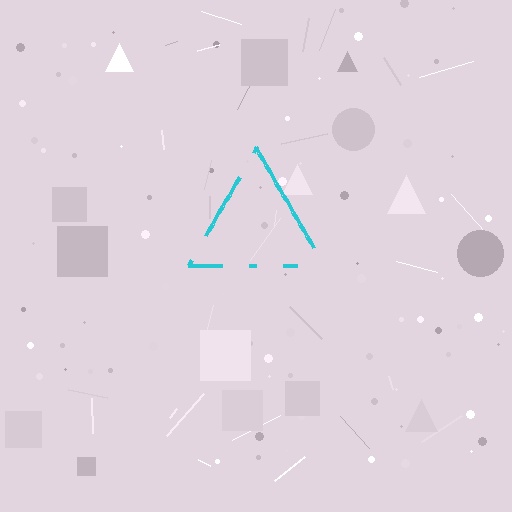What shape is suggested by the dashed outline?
The dashed outline suggests a triangle.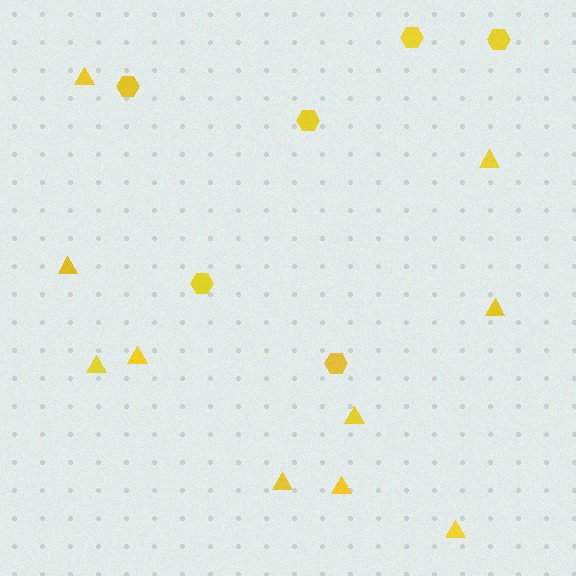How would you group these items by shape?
There are 2 groups: one group of triangles (10) and one group of hexagons (6).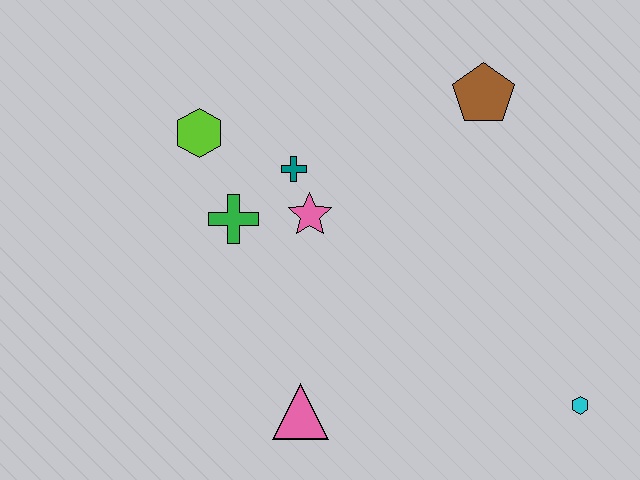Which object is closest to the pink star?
The teal cross is closest to the pink star.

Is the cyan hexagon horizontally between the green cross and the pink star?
No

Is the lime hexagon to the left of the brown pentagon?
Yes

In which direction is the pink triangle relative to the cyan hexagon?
The pink triangle is to the left of the cyan hexagon.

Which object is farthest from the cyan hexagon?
The lime hexagon is farthest from the cyan hexagon.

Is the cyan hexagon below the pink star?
Yes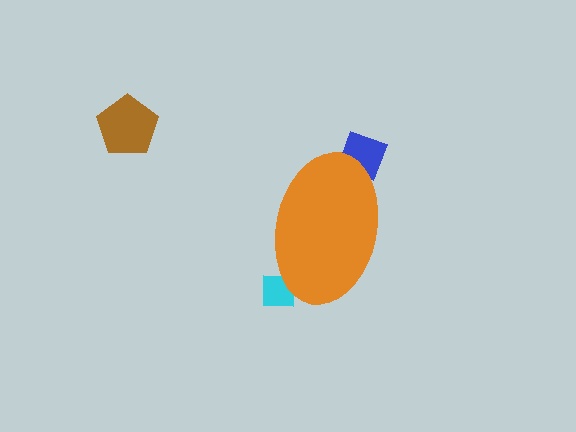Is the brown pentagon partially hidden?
No, the brown pentagon is fully visible.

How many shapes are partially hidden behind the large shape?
2 shapes are partially hidden.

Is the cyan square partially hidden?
Yes, the cyan square is partially hidden behind the orange ellipse.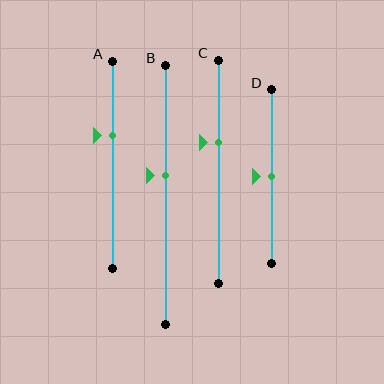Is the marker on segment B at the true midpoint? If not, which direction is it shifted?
No, the marker on segment B is shifted upward by about 8% of the segment length.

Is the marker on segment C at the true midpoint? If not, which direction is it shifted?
No, the marker on segment C is shifted upward by about 13% of the segment length.